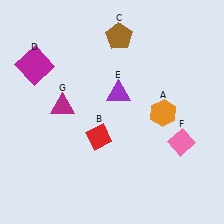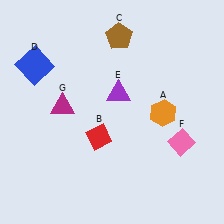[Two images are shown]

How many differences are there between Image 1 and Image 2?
There is 1 difference between the two images.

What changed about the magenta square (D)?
In Image 1, D is magenta. In Image 2, it changed to blue.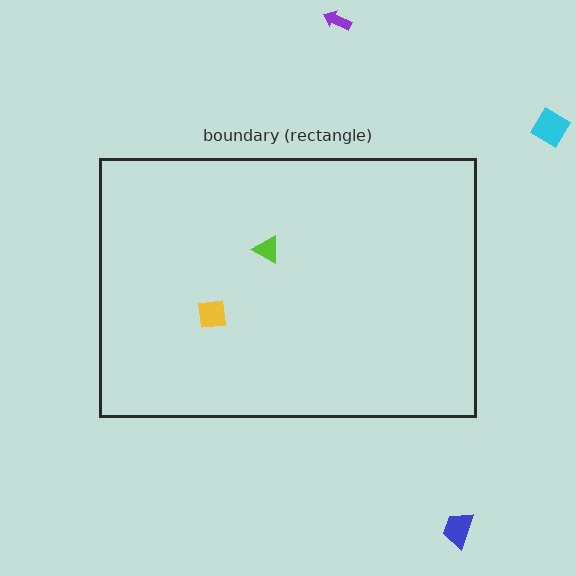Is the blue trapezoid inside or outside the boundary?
Outside.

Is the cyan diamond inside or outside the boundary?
Outside.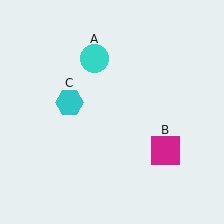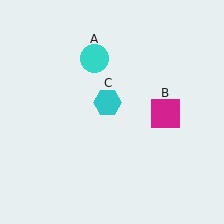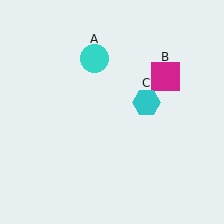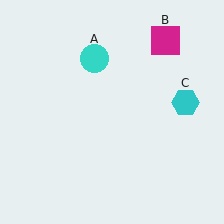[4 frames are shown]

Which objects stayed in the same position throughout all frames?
Cyan circle (object A) remained stationary.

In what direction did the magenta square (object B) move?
The magenta square (object B) moved up.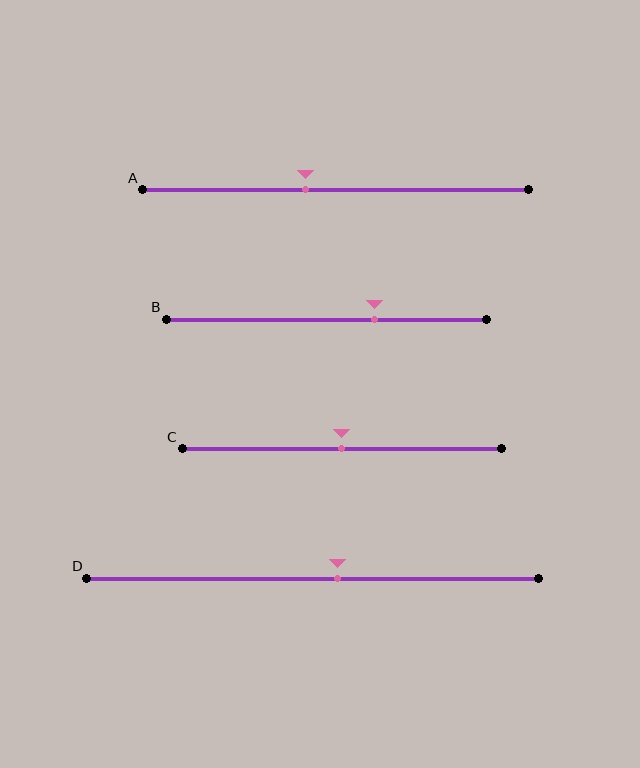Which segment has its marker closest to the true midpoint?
Segment C has its marker closest to the true midpoint.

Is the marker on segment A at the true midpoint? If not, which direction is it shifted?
No, the marker on segment A is shifted to the left by about 8% of the segment length.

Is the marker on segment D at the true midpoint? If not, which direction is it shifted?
No, the marker on segment D is shifted to the right by about 6% of the segment length.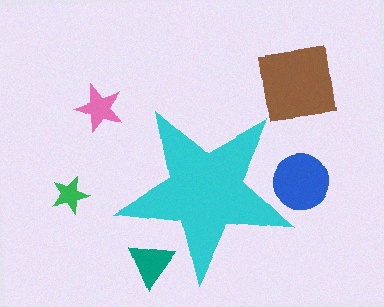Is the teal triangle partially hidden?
Yes, the teal triangle is partially hidden behind the cyan star.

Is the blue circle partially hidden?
Yes, the blue circle is partially hidden behind the cyan star.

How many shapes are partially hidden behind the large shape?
2 shapes are partially hidden.